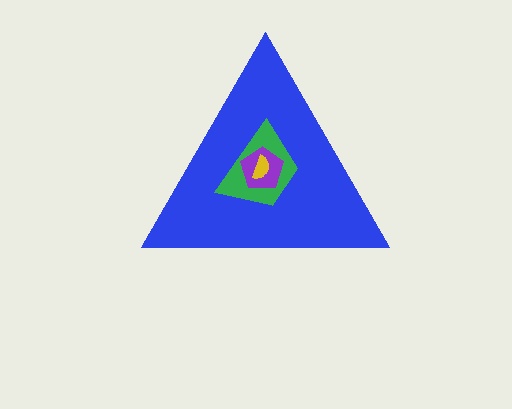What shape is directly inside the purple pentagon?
The yellow semicircle.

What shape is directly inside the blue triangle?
The green trapezoid.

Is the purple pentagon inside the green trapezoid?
Yes.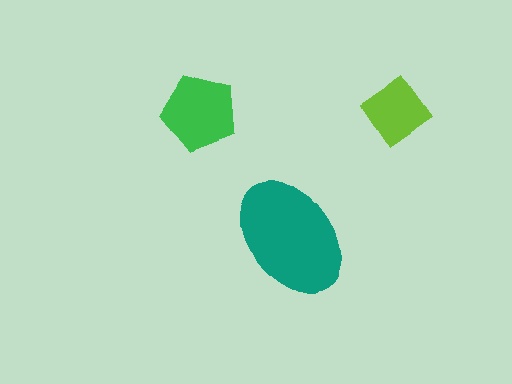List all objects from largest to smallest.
The teal ellipse, the green pentagon, the lime diamond.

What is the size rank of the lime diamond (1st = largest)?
3rd.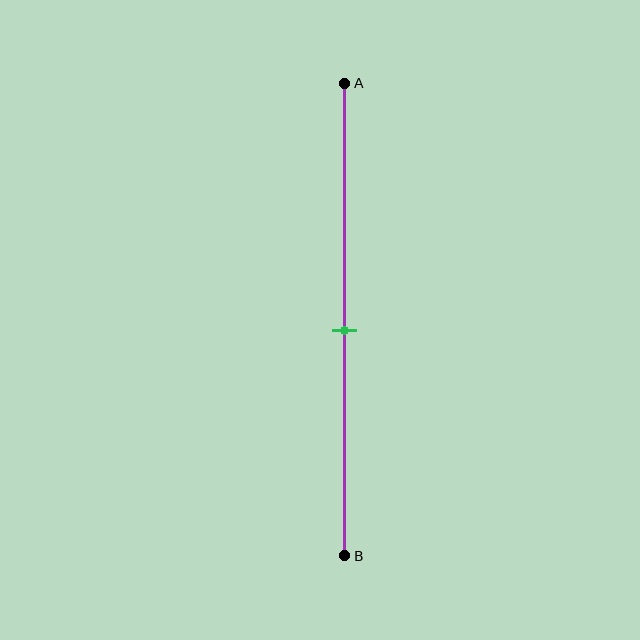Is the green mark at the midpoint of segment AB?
Yes, the mark is approximately at the midpoint.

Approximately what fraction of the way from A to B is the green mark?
The green mark is approximately 50% of the way from A to B.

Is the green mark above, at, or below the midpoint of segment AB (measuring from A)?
The green mark is approximately at the midpoint of segment AB.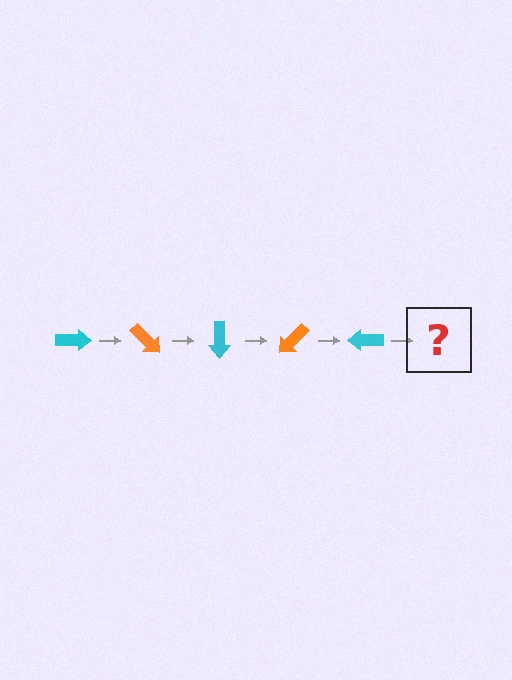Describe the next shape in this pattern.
It should be an orange arrow, rotated 225 degrees from the start.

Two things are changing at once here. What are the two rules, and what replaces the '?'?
The two rules are that it rotates 45 degrees each step and the color cycles through cyan and orange. The '?' should be an orange arrow, rotated 225 degrees from the start.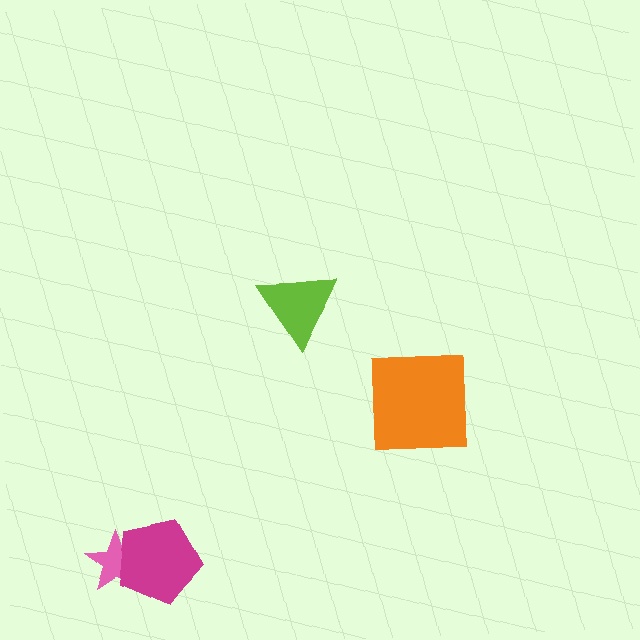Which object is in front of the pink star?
The magenta pentagon is in front of the pink star.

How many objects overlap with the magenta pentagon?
1 object overlaps with the magenta pentagon.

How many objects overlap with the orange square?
0 objects overlap with the orange square.